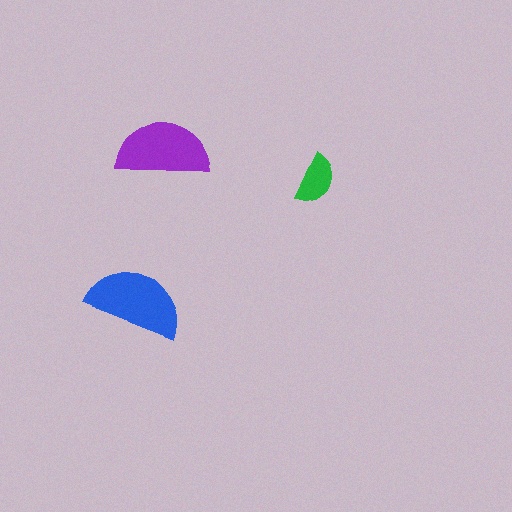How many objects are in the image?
There are 3 objects in the image.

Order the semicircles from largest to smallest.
the blue one, the purple one, the green one.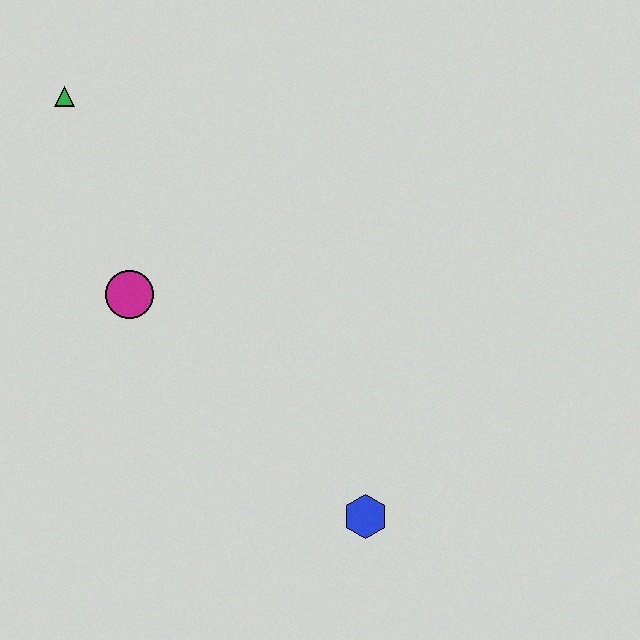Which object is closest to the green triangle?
The magenta circle is closest to the green triangle.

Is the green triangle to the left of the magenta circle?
Yes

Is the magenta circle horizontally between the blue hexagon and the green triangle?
Yes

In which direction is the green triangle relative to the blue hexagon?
The green triangle is above the blue hexagon.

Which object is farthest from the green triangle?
The blue hexagon is farthest from the green triangle.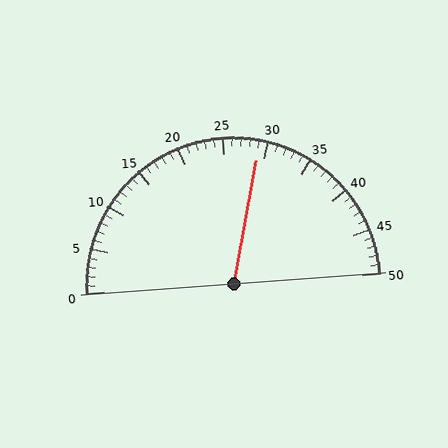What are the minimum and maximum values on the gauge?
The gauge ranges from 0 to 50.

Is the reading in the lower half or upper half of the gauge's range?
The reading is in the upper half of the range (0 to 50).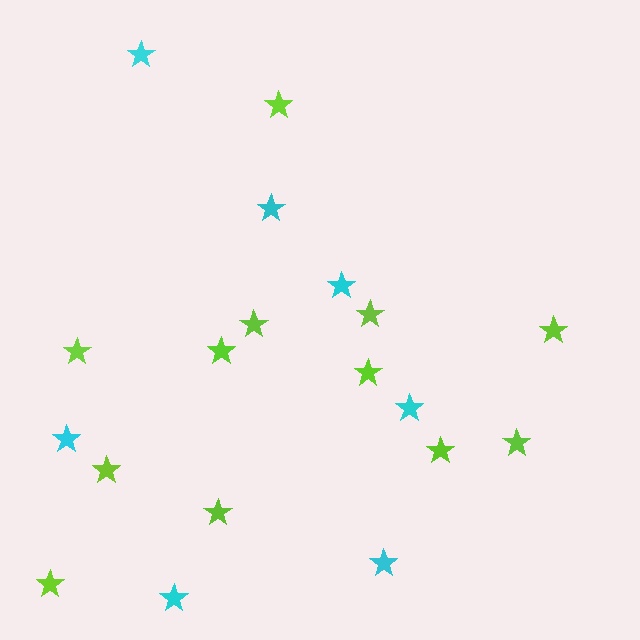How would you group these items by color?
There are 2 groups: one group of lime stars (12) and one group of cyan stars (7).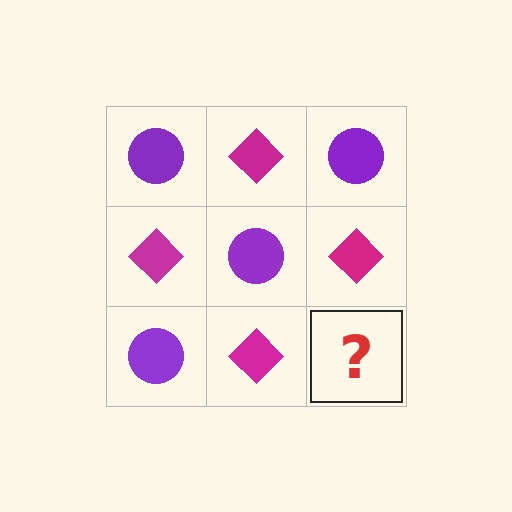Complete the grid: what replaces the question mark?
The question mark should be replaced with a purple circle.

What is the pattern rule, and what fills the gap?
The rule is that it alternates purple circle and magenta diamond in a checkerboard pattern. The gap should be filled with a purple circle.